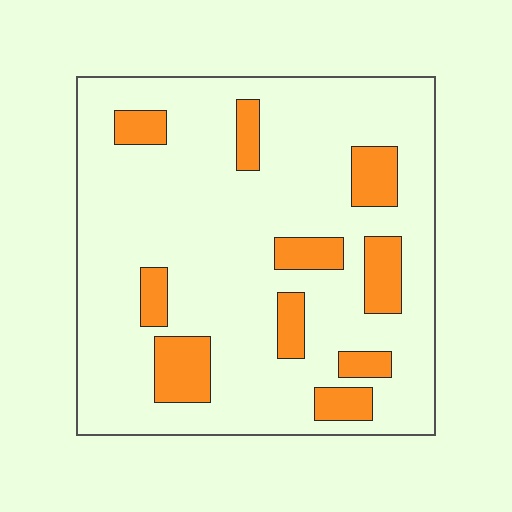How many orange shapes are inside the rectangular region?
10.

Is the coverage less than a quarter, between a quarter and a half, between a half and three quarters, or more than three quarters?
Less than a quarter.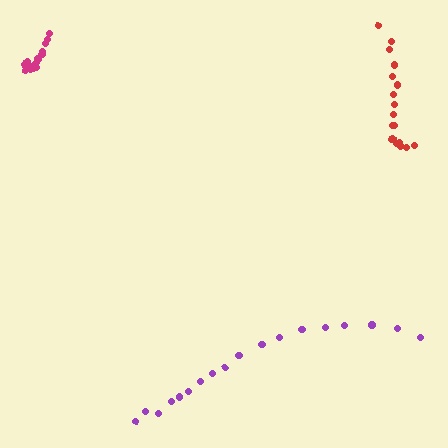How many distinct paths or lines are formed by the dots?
There are 3 distinct paths.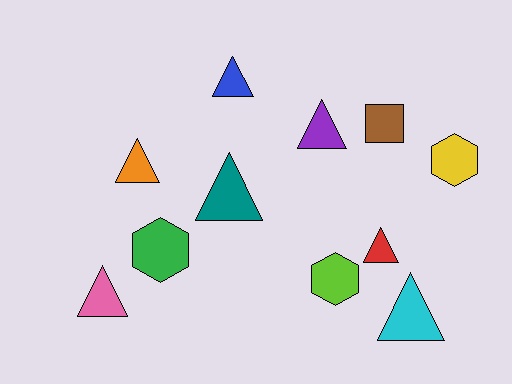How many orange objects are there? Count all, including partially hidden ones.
There is 1 orange object.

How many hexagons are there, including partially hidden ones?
There are 3 hexagons.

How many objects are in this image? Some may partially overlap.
There are 11 objects.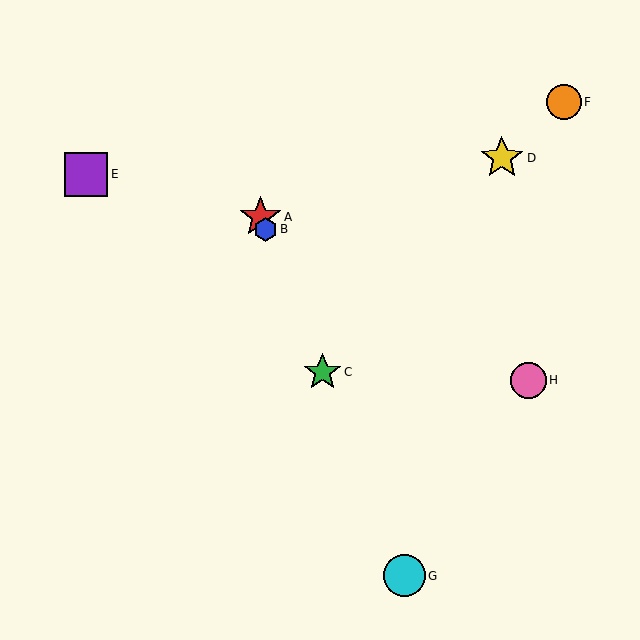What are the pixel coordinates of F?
Object F is at (564, 102).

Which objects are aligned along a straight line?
Objects A, B, C, G are aligned along a straight line.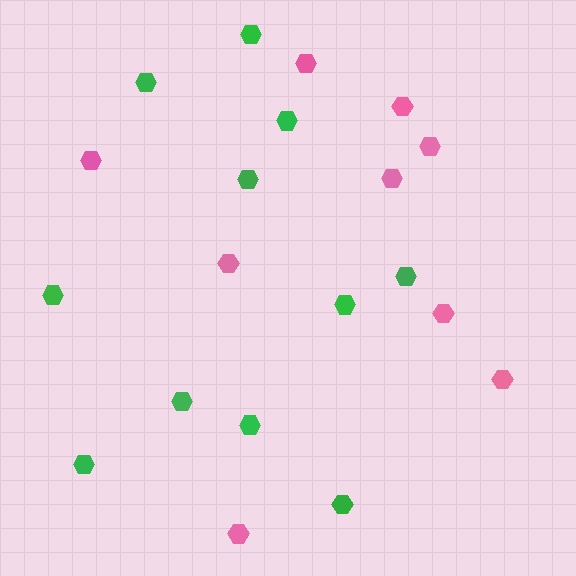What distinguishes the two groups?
There are 2 groups: one group of pink hexagons (9) and one group of green hexagons (11).